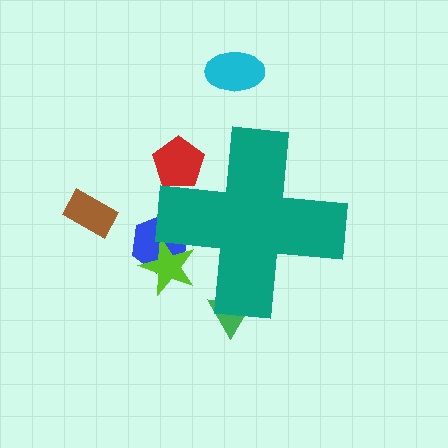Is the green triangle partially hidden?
Yes, the green triangle is partially hidden behind the teal cross.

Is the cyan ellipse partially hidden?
No, the cyan ellipse is fully visible.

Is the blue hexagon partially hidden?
Yes, the blue hexagon is partially hidden behind the teal cross.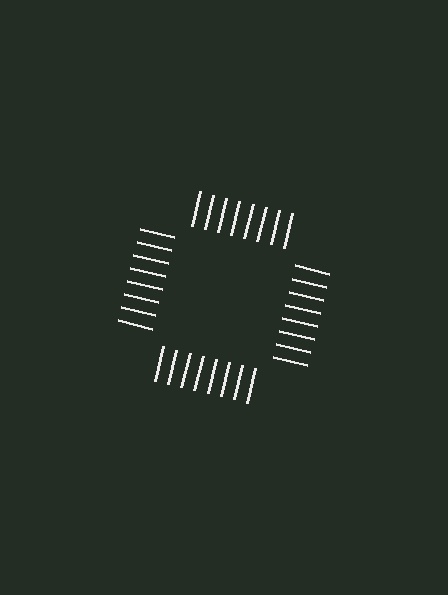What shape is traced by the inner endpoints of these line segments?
An illusory square — the line segments terminate on its edges but no continuous stroke is drawn.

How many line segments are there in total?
32 — 8 along each of the 4 edges.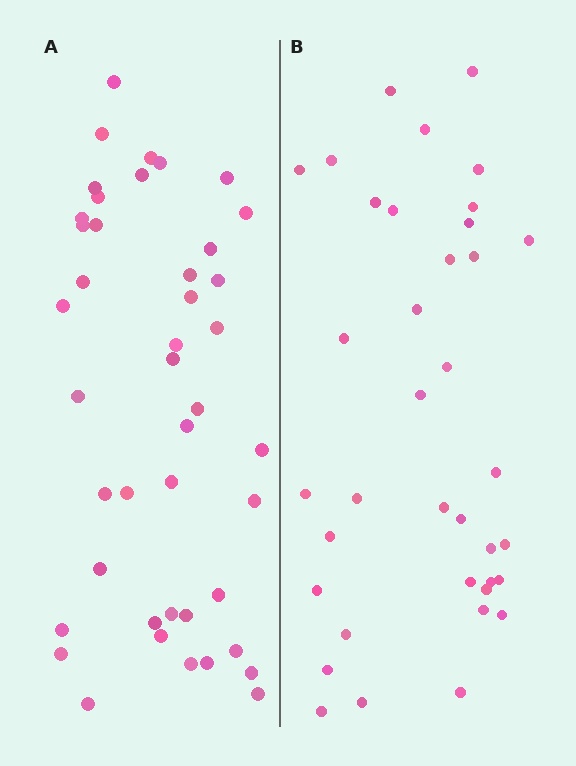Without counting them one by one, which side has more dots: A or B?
Region A (the left region) has more dots.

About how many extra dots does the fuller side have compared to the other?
Region A has about 6 more dots than region B.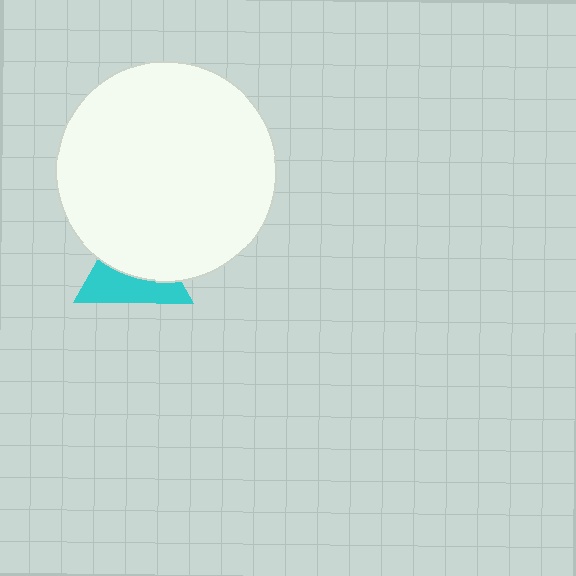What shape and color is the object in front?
The object in front is a white circle.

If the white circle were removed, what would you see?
You would see the complete cyan triangle.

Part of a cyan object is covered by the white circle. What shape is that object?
It is a triangle.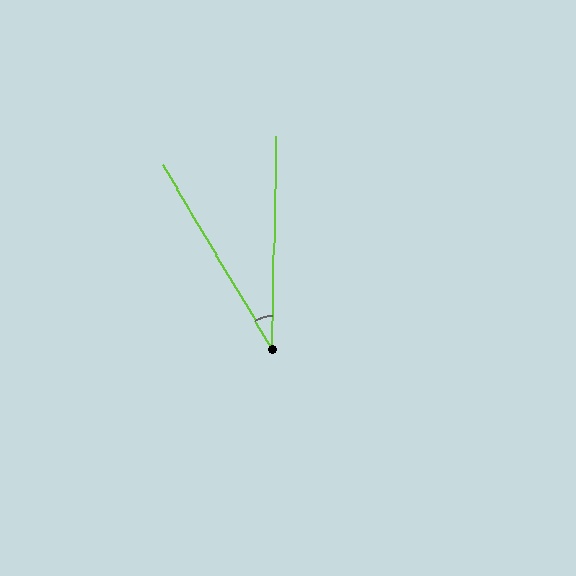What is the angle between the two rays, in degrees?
Approximately 32 degrees.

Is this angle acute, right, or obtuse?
It is acute.